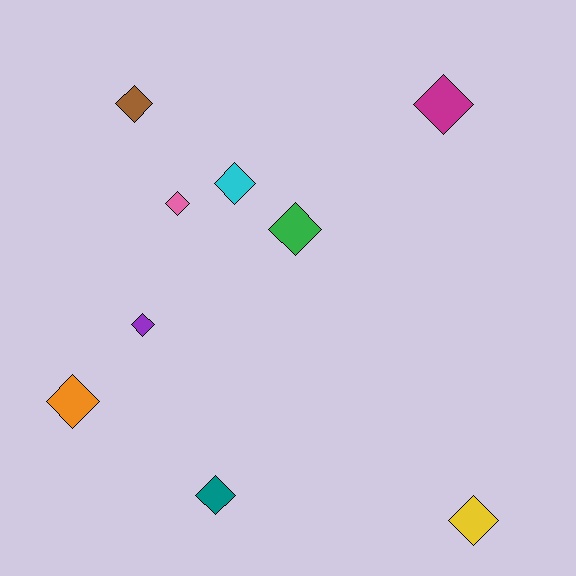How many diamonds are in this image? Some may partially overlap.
There are 9 diamonds.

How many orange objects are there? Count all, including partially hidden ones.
There is 1 orange object.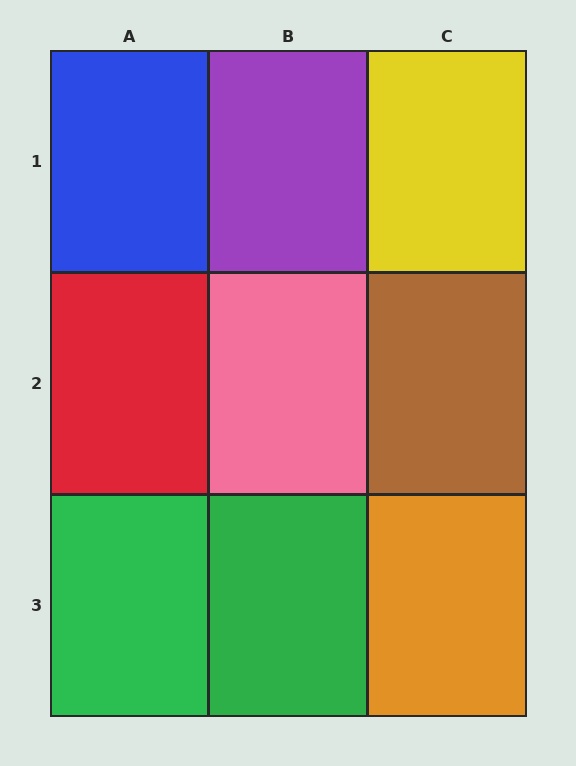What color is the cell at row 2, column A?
Red.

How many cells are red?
1 cell is red.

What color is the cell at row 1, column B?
Purple.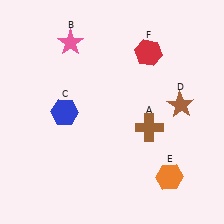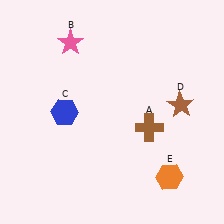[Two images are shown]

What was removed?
The red hexagon (F) was removed in Image 2.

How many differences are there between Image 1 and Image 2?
There is 1 difference between the two images.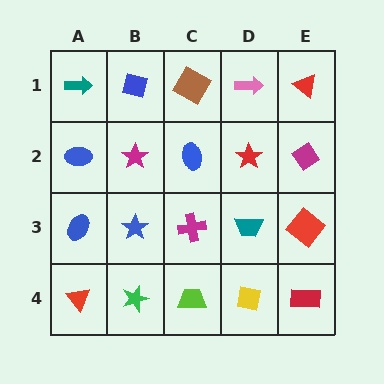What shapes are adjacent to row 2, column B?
A blue square (row 1, column B), a blue star (row 3, column B), a blue ellipse (row 2, column A), a blue ellipse (row 2, column C).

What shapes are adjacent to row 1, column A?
A blue ellipse (row 2, column A), a blue square (row 1, column B).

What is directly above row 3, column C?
A blue ellipse.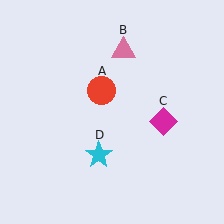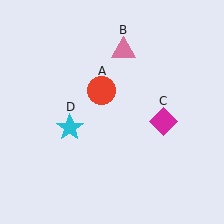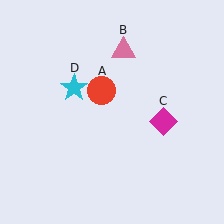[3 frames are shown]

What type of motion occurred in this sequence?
The cyan star (object D) rotated clockwise around the center of the scene.